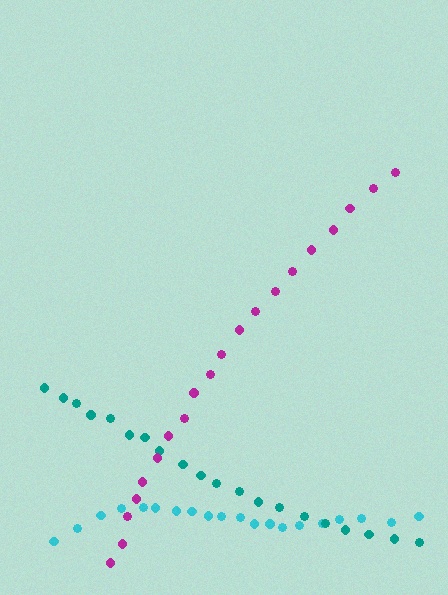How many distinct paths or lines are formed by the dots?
There are 3 distinct paths.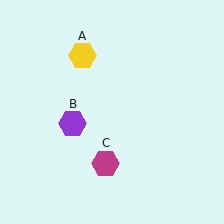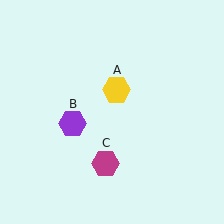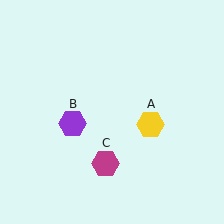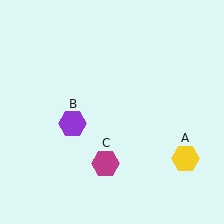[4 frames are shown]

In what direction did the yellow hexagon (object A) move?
The yellow hexagon (object A) moved down and to the right.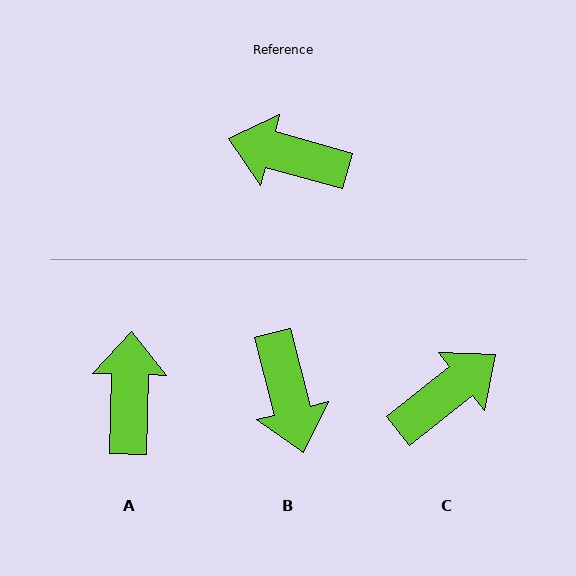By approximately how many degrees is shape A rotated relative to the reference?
Approximately 76 degrees clockwise.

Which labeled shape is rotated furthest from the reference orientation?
C, about 126 degrees away.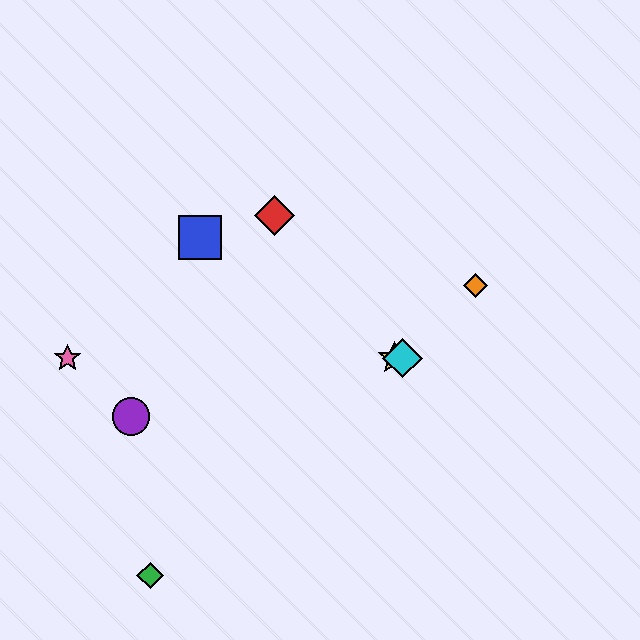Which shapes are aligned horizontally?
The yellow star, the cyan diamond, the pink star are aligned horizontally.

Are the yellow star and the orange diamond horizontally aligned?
No, the yellow star is at y≈358 and the orange diamond is at y≈286.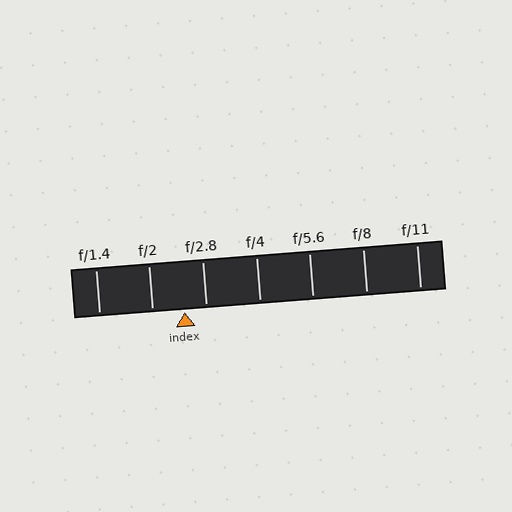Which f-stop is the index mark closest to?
The index mark is closest to f/2.8.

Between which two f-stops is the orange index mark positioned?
The index mark is between f/2 and f/2.8.